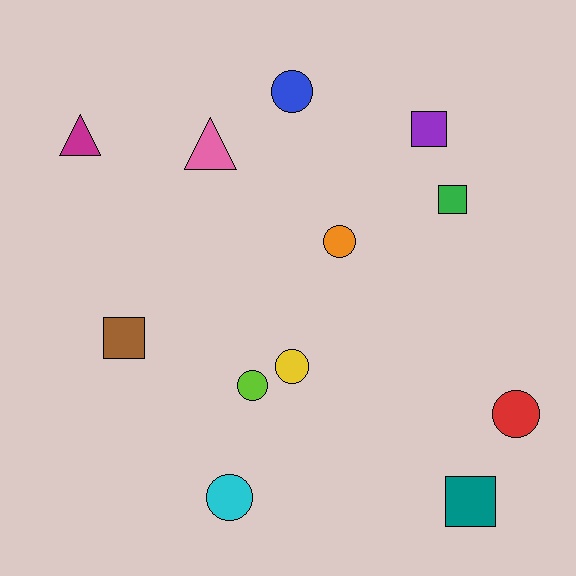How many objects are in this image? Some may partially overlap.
There are 12 objects.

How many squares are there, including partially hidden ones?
There are 4 squares.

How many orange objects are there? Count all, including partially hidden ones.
There is 1 orange object.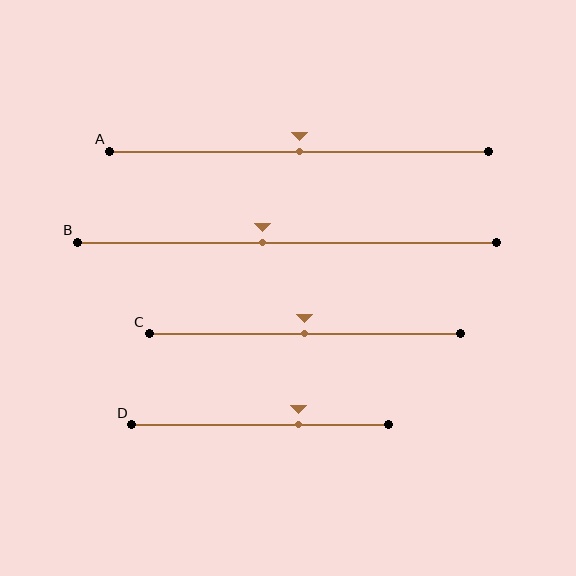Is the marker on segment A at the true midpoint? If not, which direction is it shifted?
Yes, the marker on segment A is at the true midpoint.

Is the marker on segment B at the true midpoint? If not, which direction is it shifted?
No, the marker on segment B is shifted to the left by about 6% of the segment length.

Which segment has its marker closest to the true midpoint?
Segment A has its marker closest to the true midpoint.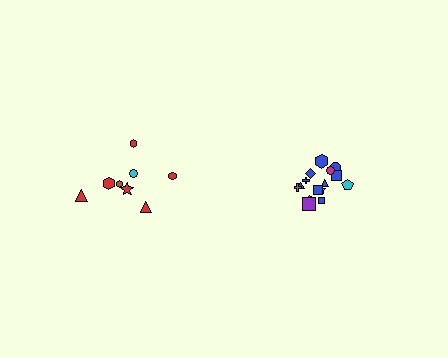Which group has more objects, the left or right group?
The right group.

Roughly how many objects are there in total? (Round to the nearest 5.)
Roughly 25 objects in total.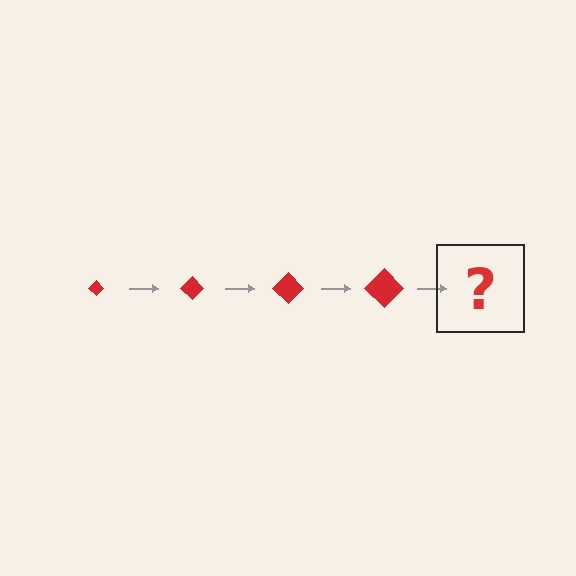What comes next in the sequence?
The next element should be a red diamond, larger than the previous one.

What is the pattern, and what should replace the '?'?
The pattern is that the diamond gets progressively larger each step. The '?' should be a red diamond, larger than the previous one.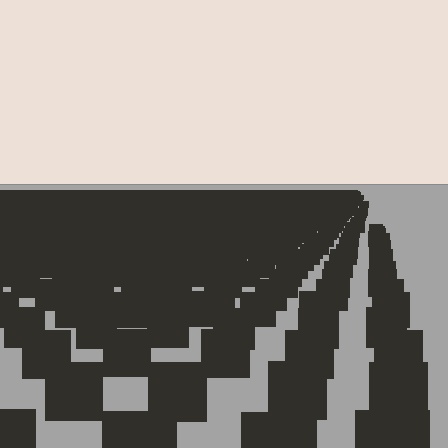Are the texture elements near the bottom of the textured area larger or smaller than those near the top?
Larger. Near the bottom, elements are closer to the viewer and appear at a bigger on-screen size.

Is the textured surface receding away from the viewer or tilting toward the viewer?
The surface is receding away from the viewer. Texture elements get smaller and denser toward the top.